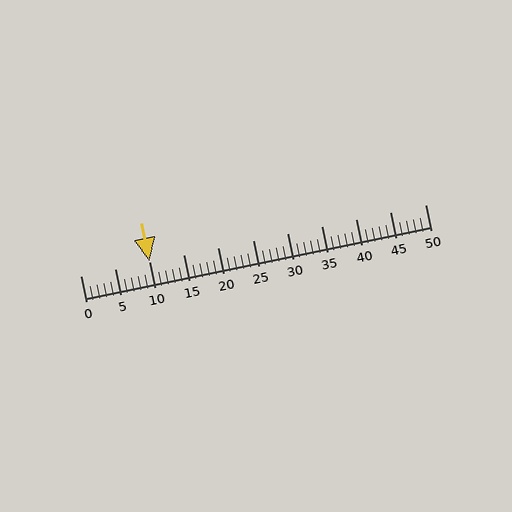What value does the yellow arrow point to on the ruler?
The yellow arrow points to approximately 10.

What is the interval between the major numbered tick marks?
The major tick marks are spaced 5 units apart.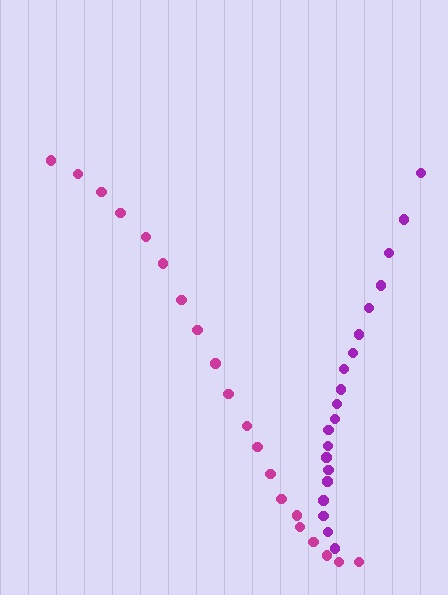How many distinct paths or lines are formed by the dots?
There are 2 distinct paths.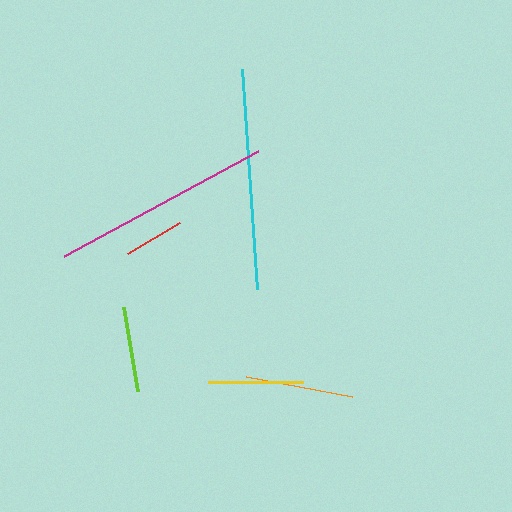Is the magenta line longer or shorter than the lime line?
The magenta line is longer than the lime line.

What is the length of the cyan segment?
The cyan segment is approximately 220 pixels long.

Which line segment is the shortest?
The red line is the shortest at approximately 61 pixels.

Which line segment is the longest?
The cyan line is the longest at approximately 220 pixels.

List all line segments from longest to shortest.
From longest to shortest: cyan, magenta, orange, yellow, lime, red.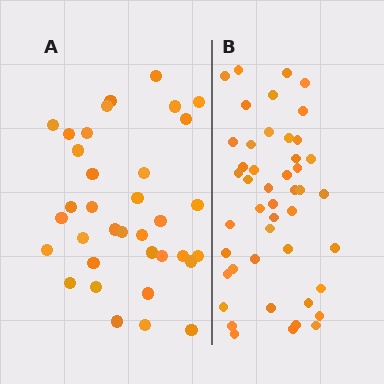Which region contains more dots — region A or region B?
Region B (the right region) has more dots.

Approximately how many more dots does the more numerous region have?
Region B has roughly 12 or so more dots than region A.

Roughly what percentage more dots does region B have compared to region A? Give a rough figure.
About 30% more.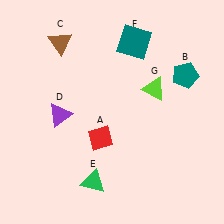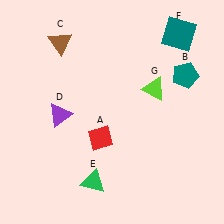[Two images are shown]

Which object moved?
The teal square (F) moved right.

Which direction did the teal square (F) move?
The teal square (F) moved right.